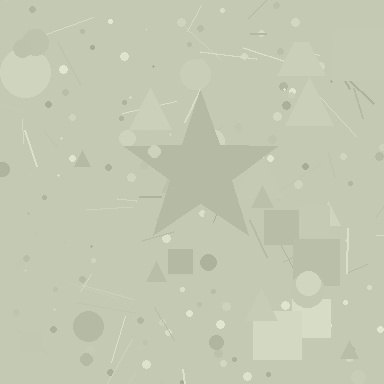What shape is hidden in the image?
A star is hidden in the image.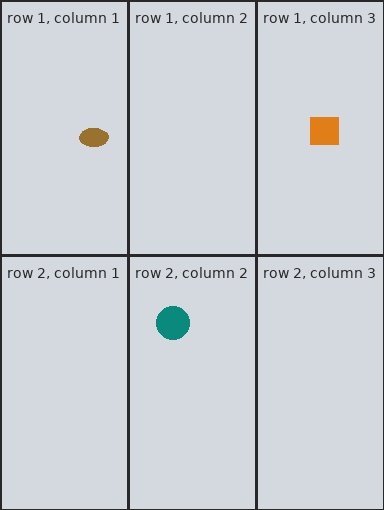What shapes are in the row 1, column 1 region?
The brown ellipse.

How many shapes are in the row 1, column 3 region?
1.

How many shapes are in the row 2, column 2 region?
1.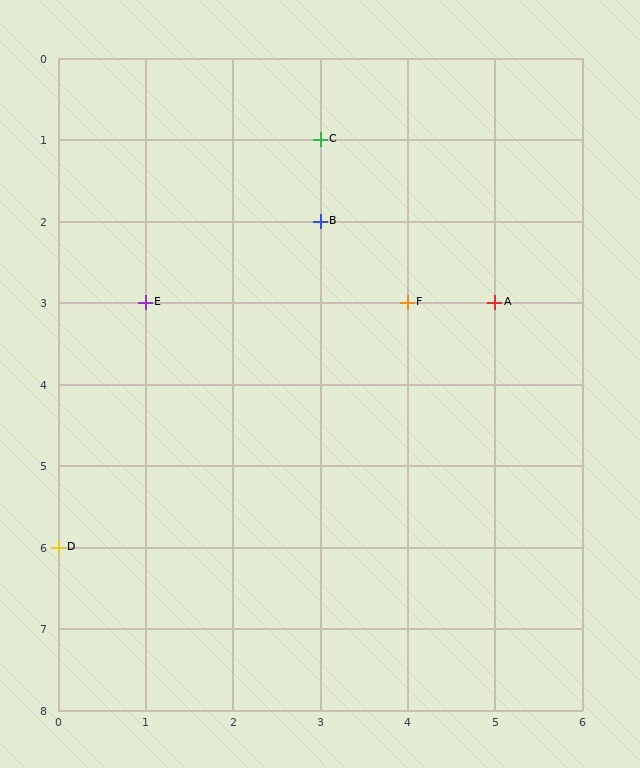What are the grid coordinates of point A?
Point A is at grid coordinates (5, 3).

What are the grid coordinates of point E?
Point E is at grid coordinates (1, 3).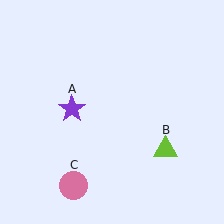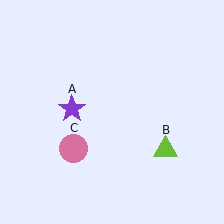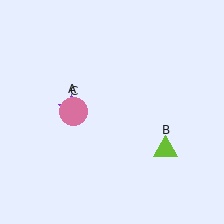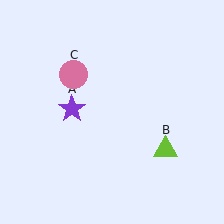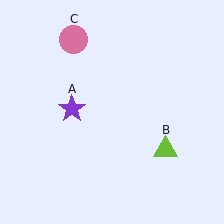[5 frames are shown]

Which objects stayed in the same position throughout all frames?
Purple star (object A) and lime triangle (object B) remained stationary.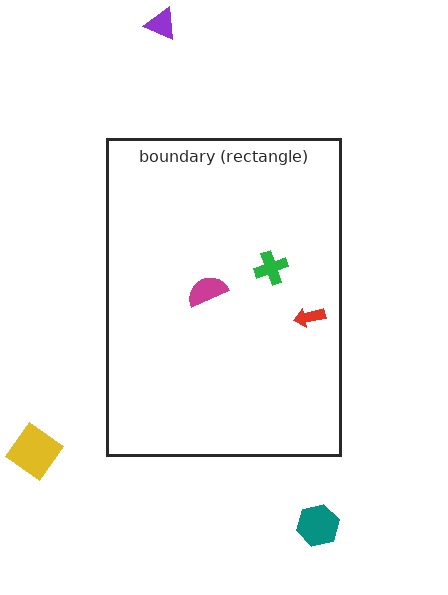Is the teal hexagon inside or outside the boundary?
Outside.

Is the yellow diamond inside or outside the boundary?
Outside.